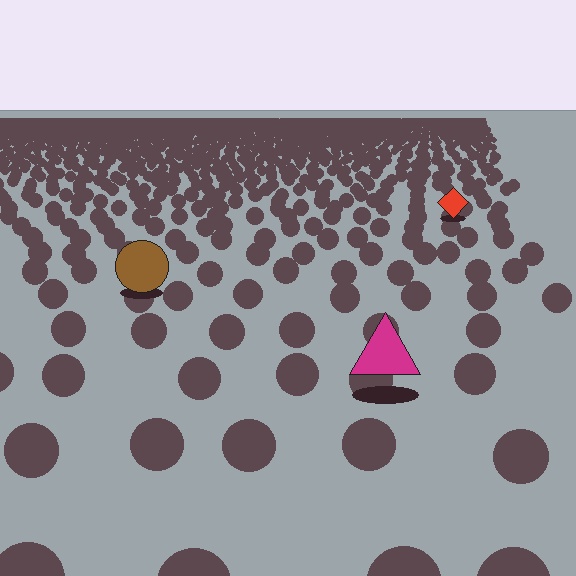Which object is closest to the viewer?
The magenta triangle is closest. The texture marks near it are larger and more spread out.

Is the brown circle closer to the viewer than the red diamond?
Yes. The brown circle is closer — you can tell from the texture gradient: the ground texture is coarser near it.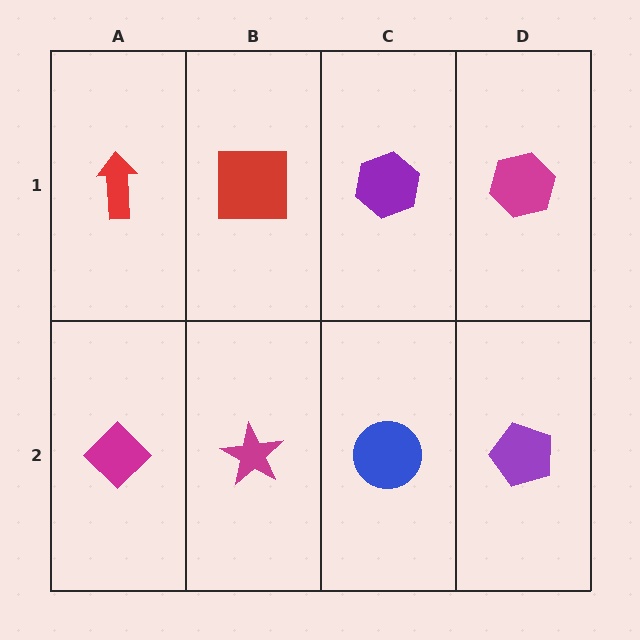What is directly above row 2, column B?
A red square.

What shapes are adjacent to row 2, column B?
A red square (row 1, column B), a magenta diamond (row 2, column A), a blue circle (row 2, column C).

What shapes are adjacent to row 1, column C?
A blue circle (row 2, column C), a red square (row 1, column B), a magenta hexagon (row 1, column D).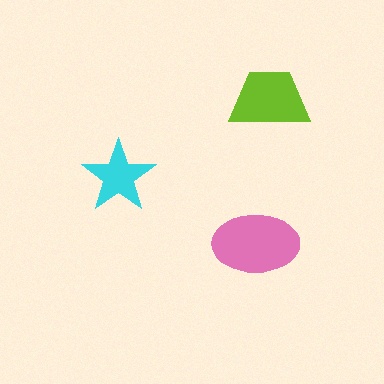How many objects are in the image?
There are 3 objects in the image.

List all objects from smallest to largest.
The cyan star, the lime trapezoid, the pink ellipse.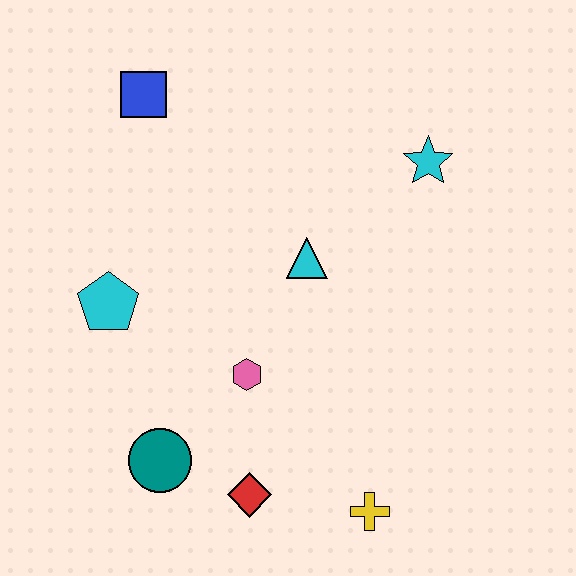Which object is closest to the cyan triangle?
The pink hexagon is closest to the cyan triangle.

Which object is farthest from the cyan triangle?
The yellow cross is farthest from the cyan triangle.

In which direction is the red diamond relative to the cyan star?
The red diamond is below the cyan star.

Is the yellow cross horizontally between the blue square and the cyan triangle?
No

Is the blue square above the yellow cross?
Yes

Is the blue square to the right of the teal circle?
No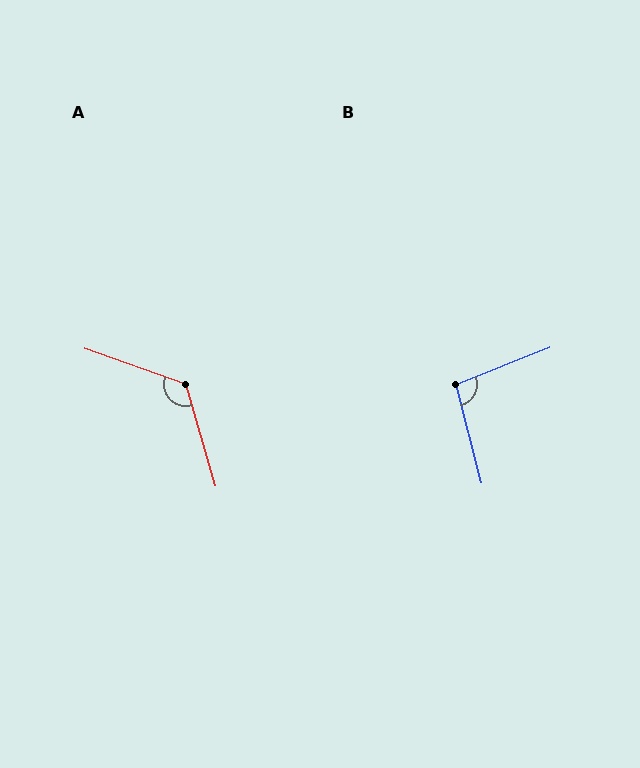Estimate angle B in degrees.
Approximately 97 degrees.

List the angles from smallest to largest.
B (97°), A (126°).